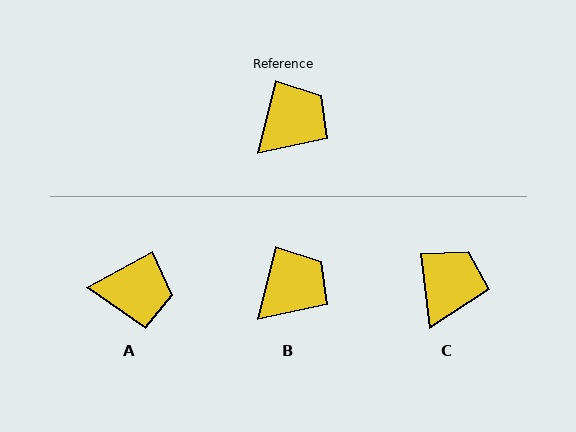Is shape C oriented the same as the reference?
No, it is off by about 21 degrees.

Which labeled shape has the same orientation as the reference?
B.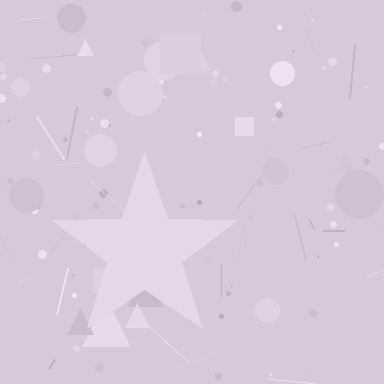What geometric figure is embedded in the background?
A star is embedded in the background.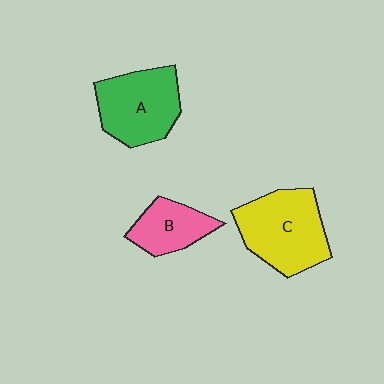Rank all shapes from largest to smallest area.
From largest to smallest: C (yellow), A (green), B (pink).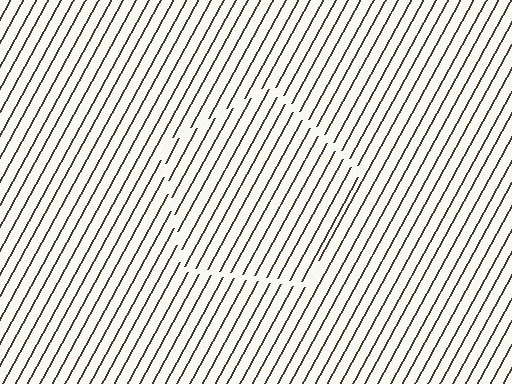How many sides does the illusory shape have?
5 sides — the line-ends trace a pentagon.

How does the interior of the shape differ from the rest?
The interior of the shape contains the same grating, shifted by half a period — the contour is defined by the phase discontinuity where line-ends from the inner and outer gratings abut.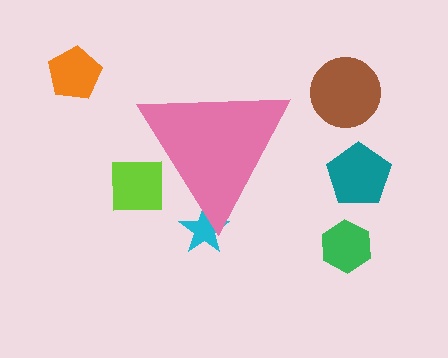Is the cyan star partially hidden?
Yes, the cyan star is partially hidden behind the pink triangle.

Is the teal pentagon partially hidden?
No, the teal pentagon is fully visible.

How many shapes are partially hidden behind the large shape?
2 shapes are partially hidden.